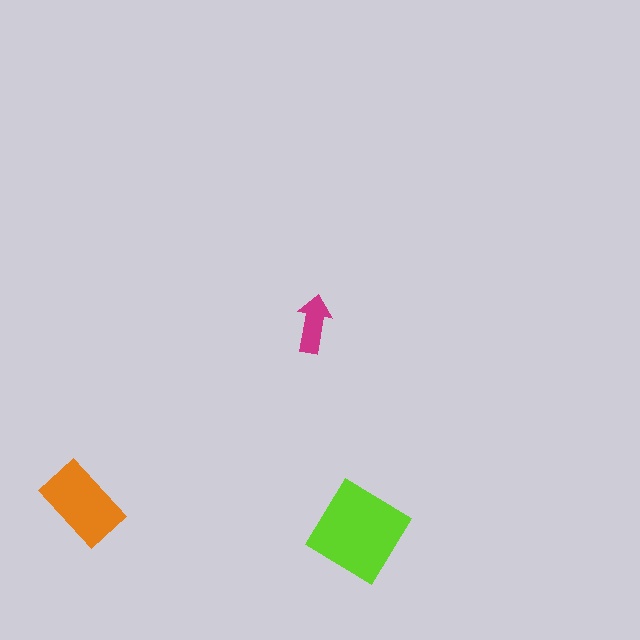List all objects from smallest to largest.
The magenta arrow, the orange rectangle, the lime diamond.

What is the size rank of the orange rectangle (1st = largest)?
2nd.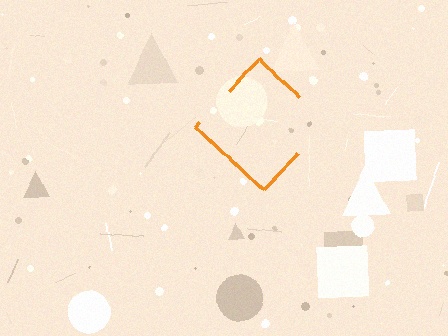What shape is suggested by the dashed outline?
The dashed outline suggests a diamond.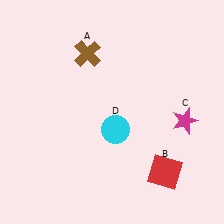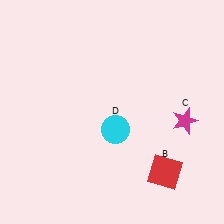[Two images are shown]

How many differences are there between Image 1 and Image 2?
There is 1 difference between the two images.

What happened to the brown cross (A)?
The brown cross (A) was removed in Image 2. It was in the top-left area of Image 1.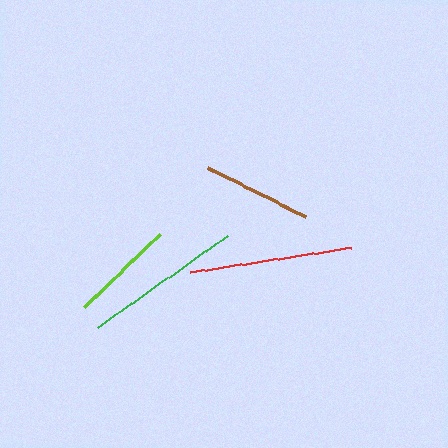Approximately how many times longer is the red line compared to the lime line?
The red line is approximately 1.5 times the length of the lime line.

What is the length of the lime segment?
The lime segment is approximately 106 pixels long.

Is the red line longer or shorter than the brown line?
The red line is longer than the brown line.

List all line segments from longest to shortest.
From longest to shortest: red, green, brown, lime.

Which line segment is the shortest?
The lime line is the shortest at approximately 106 pixels.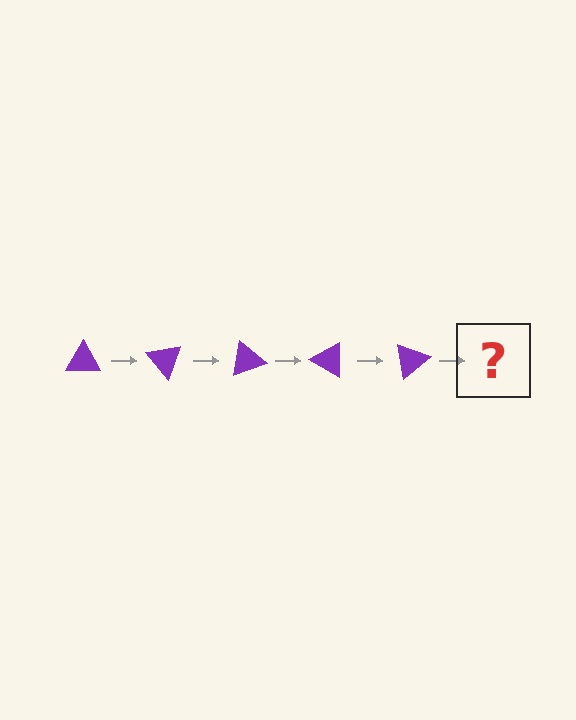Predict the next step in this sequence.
The next step is a purple triangle rotated 250 degrees.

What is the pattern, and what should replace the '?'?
The pattern is that the triangle rotates 50 degrees each step. The '?' should be a purple triangle rotated 250 degrees.